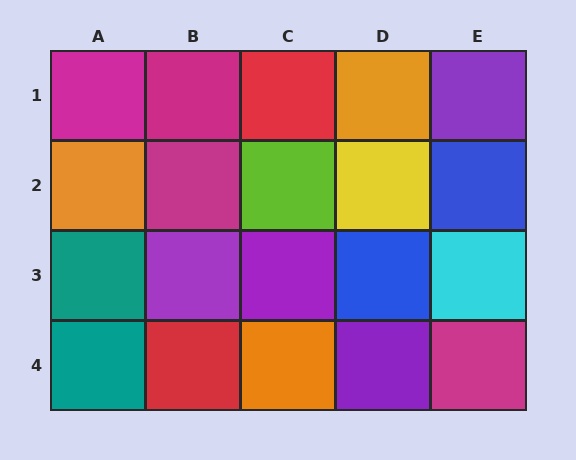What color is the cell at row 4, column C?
Orange.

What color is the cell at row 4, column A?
Teal.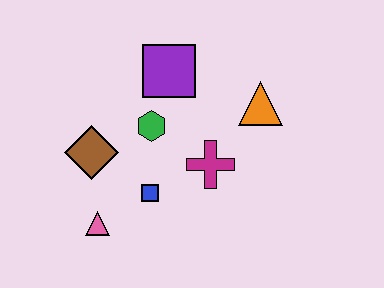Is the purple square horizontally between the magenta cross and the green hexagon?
Yes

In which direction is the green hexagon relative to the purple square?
The green hexagon is below the purple square.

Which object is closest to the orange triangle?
The magenta cross is closest to the orange triangle.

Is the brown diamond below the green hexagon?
Yes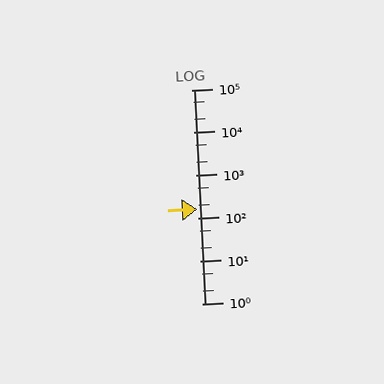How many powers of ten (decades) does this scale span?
The scale spans 5 decades, from 1 to 100000.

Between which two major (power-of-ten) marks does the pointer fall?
The pointer is between 100 and 1000.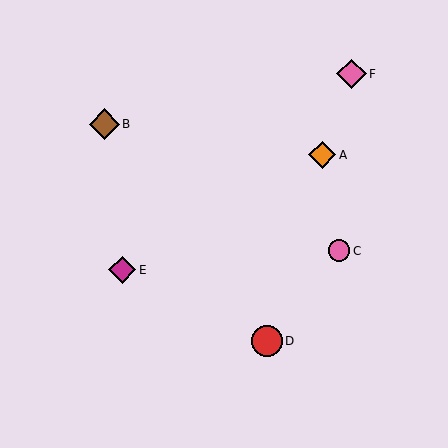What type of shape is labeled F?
Shape F is a pink diamond.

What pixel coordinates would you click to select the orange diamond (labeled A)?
Click at (322, 155) to select the orange diamond A.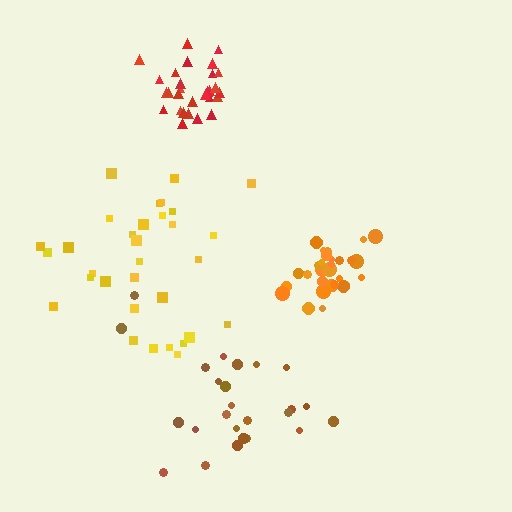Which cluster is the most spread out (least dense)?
Brown.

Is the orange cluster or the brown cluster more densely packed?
Orange.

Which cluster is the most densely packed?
Orange.